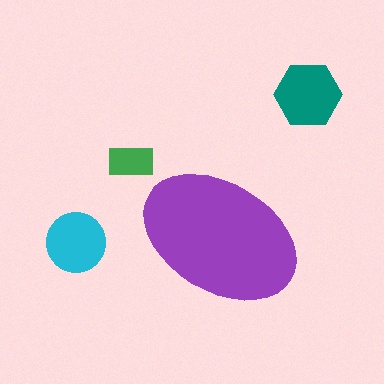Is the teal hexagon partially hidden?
No, the teal hexagon is fully visible.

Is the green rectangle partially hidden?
No, the green rectangle is fully visible.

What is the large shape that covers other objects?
A purple ellipse.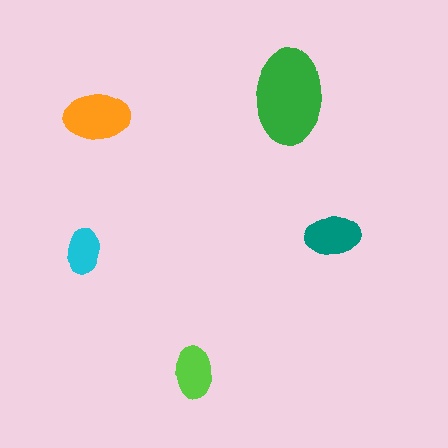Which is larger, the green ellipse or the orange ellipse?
The green one.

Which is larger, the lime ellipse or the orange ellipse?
The orange one.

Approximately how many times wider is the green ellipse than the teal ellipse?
About 1.5 times wider.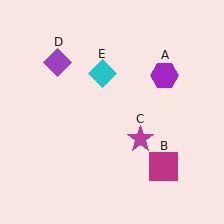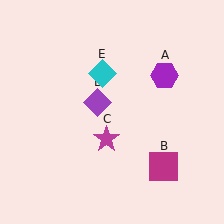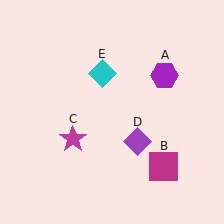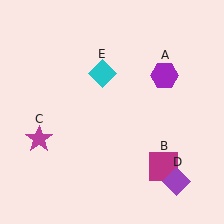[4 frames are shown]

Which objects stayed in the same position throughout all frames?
Purple hexagon (object A) and magenta square (object B) and cyan diamond (object E) remained stationary.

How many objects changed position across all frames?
2 objects changed position: magenta star (object C), purple diamond (object D).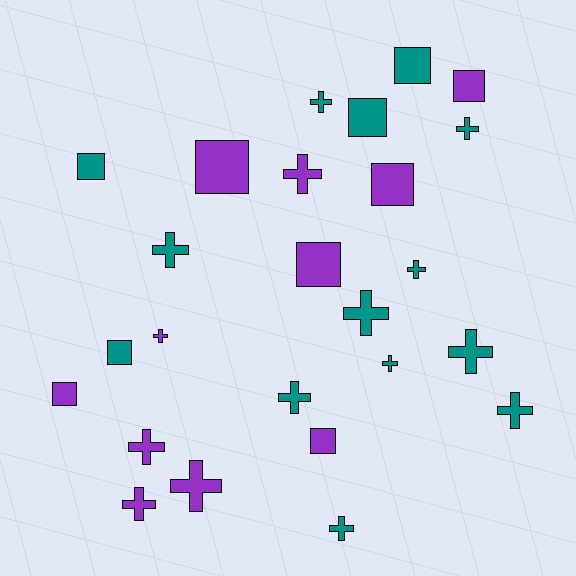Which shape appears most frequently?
Cross, with 15 objects.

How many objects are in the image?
There are 25 objects.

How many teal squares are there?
There are 4 teal squares.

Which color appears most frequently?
Teal, with 14 objects.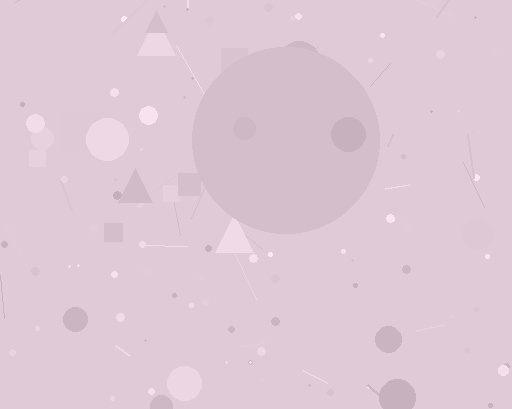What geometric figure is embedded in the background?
A circle is embedded in the background.